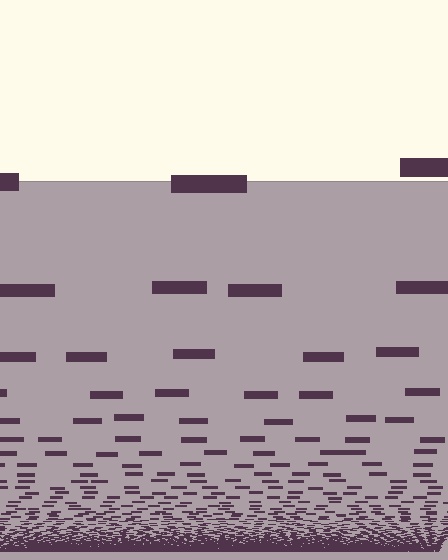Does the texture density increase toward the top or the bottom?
Density increases toward the bottom.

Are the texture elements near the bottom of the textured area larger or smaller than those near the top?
Smaller. The gradient is inverted — elements near the bottom are smaller and denser.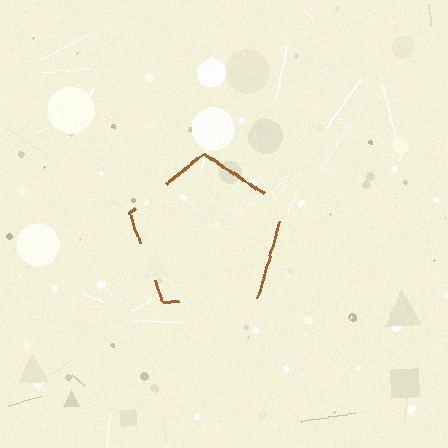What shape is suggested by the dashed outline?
The dashed outline suggests a pentagon.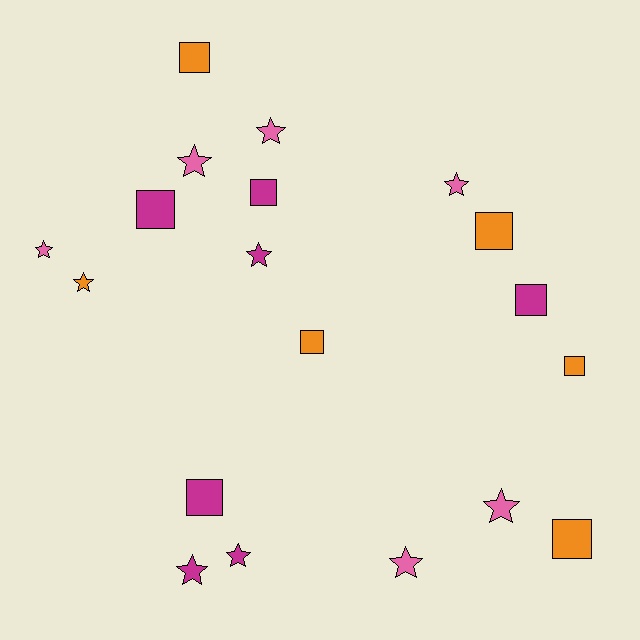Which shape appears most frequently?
Star, with 10 objects.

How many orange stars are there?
There is 1 orange star.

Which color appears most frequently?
Magenta, with 7 objects.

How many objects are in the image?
There are 19 objects.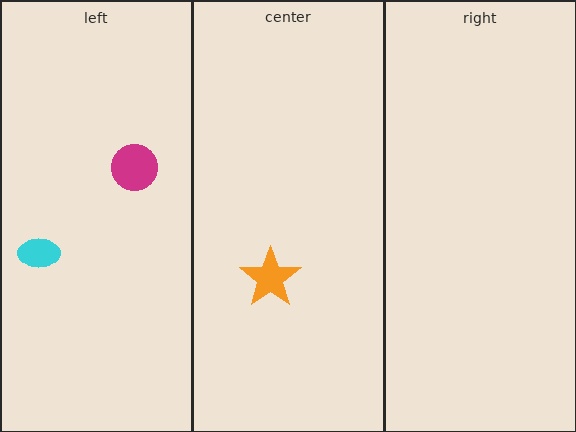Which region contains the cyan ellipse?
The left region.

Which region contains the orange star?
The center region.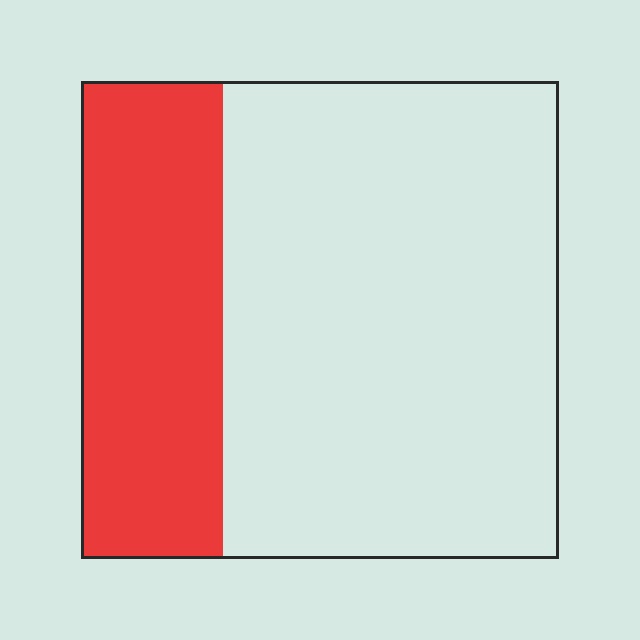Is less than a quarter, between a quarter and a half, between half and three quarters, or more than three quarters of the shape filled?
Between a quarter and a half.